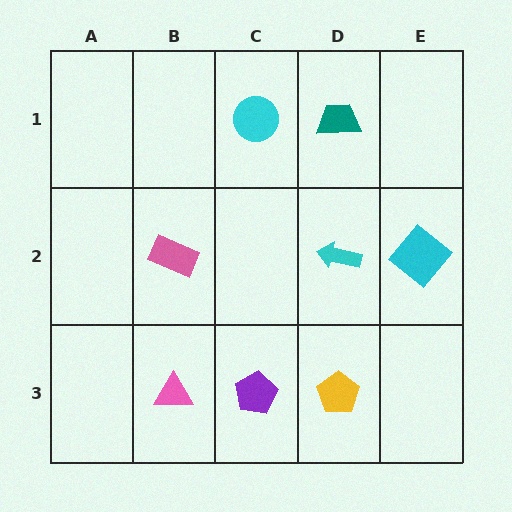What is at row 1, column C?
A cyan circle.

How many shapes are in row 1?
2 shapes.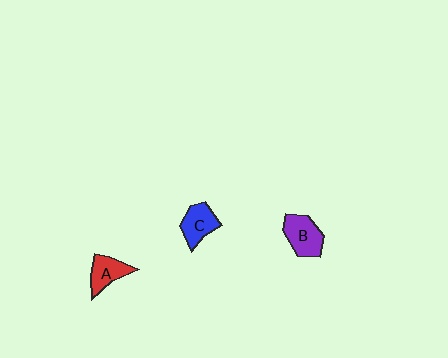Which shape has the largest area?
Shape B (purple).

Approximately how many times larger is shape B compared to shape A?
Approximately 1.3 times.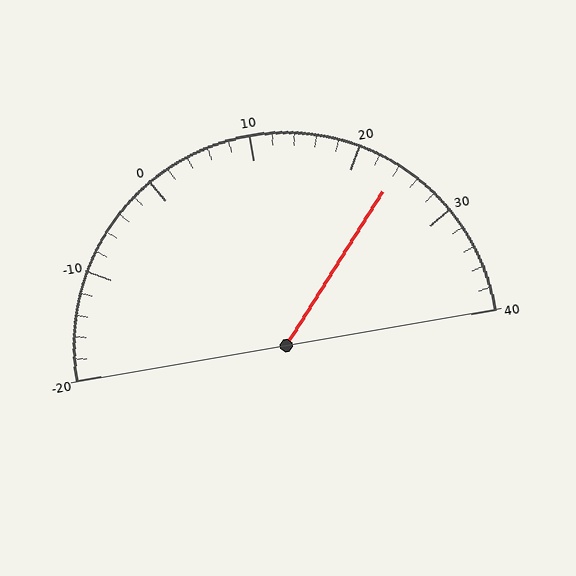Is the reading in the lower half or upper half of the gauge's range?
The reading is in the upper half of the range (-20 to 40).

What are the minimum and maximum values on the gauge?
The gauge ranges from -20 to 40.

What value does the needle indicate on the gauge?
The needle indicates approximately 24.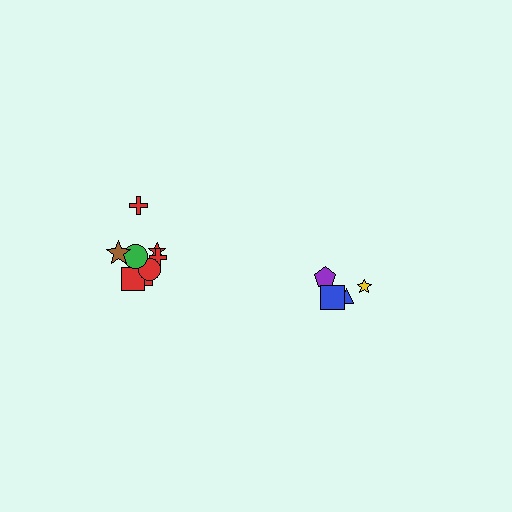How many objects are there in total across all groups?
There are 12 objects.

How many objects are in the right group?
There are 4 objects.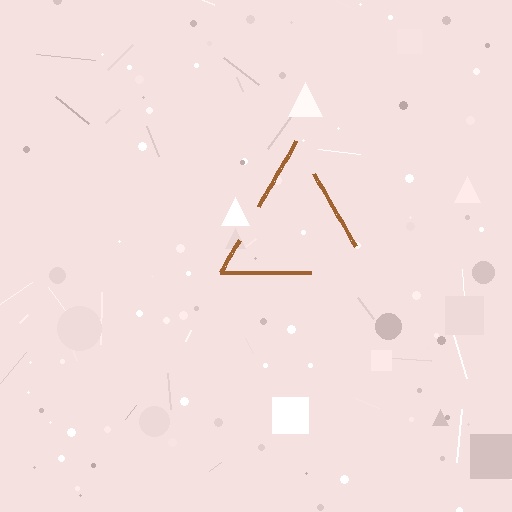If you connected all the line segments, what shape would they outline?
They would outline a triangle.